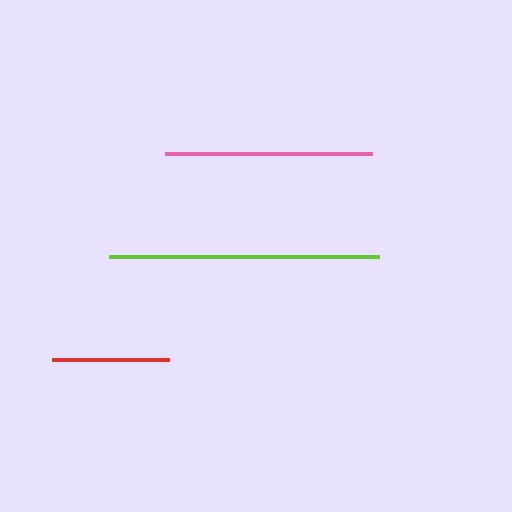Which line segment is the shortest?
The red line is the shortest at approximately 116 pixels.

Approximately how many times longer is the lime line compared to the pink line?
The lime line is approximately 1.3 times the length of the pink line.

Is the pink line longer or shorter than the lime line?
The lime line is longer than the pink line.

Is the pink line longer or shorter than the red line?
The pink line is longer than the red line.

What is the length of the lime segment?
The lime segment is approximately 269 pixels long.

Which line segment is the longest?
The lime line is the longest at approximately 269 pixels.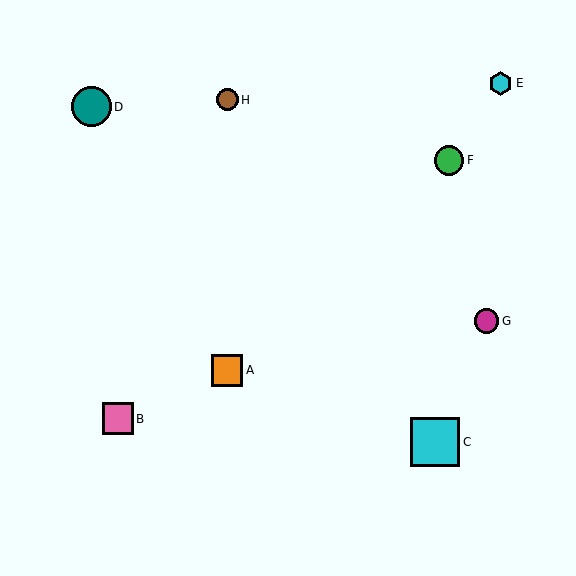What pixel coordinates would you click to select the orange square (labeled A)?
Click at (227, 370) to select the orange square A.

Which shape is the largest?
The cyan square (labeled C) is the largest.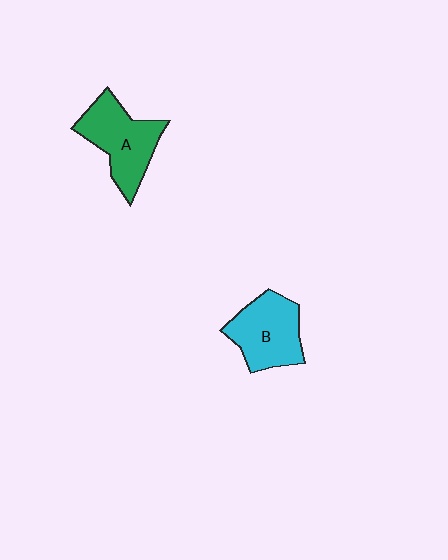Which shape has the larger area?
Shape A (green).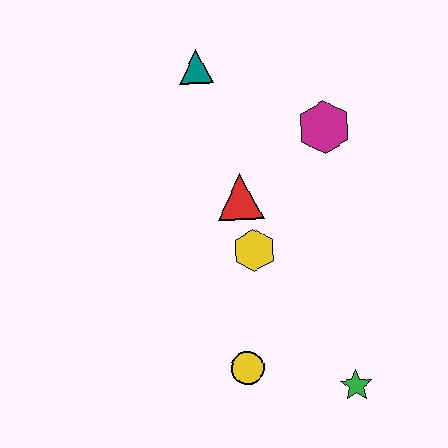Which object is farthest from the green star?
The teal triangle is farthest from the green star.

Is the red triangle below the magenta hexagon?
Yes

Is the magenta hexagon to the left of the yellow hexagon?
No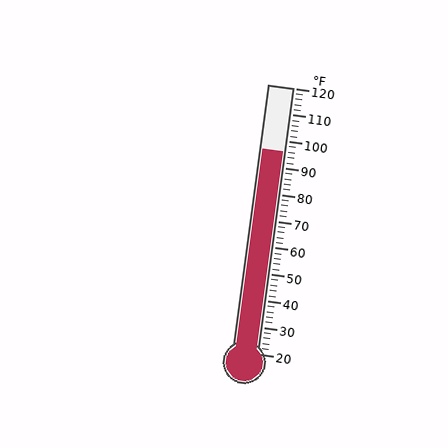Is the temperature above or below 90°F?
The temperature is above 90°F.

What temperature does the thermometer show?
The thermometer shows approximately 96°F.